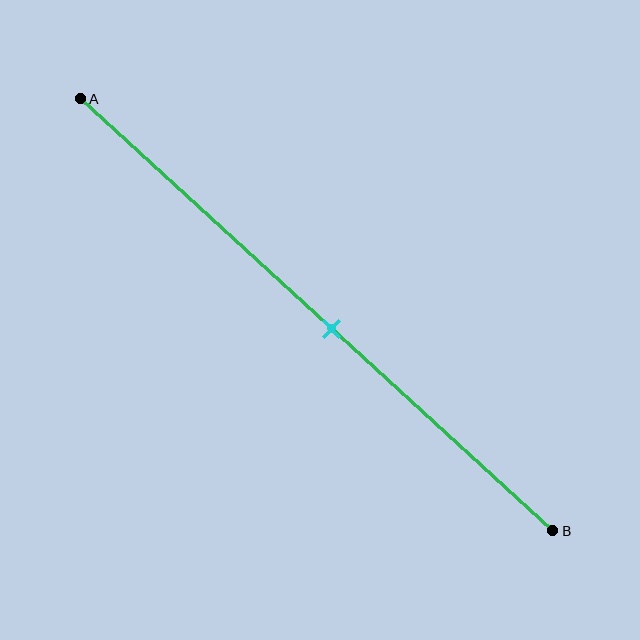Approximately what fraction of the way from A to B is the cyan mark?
The cyan mark is approximately 55% of the way from A to B.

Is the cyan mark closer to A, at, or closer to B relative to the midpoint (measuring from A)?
The cyan mark is closer to point B than the midpoint of segment AB.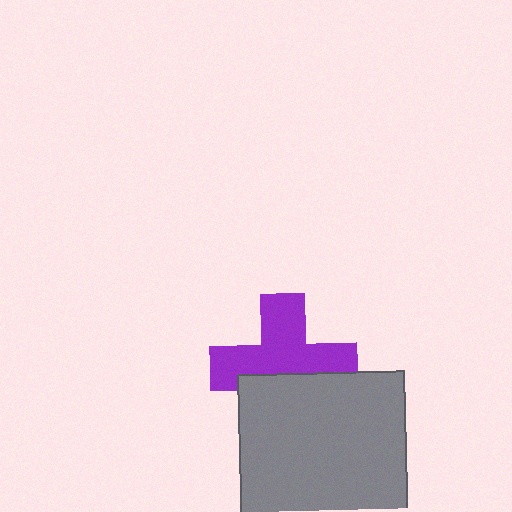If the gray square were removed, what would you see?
You would see the complete purple cross.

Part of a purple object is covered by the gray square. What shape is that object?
It is a cross.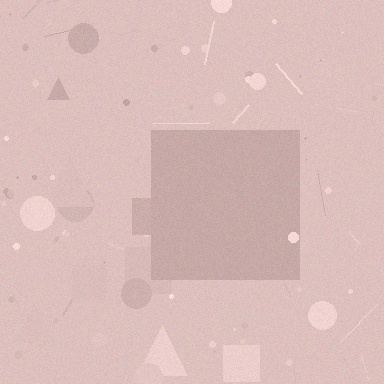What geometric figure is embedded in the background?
A square is embedded in the background.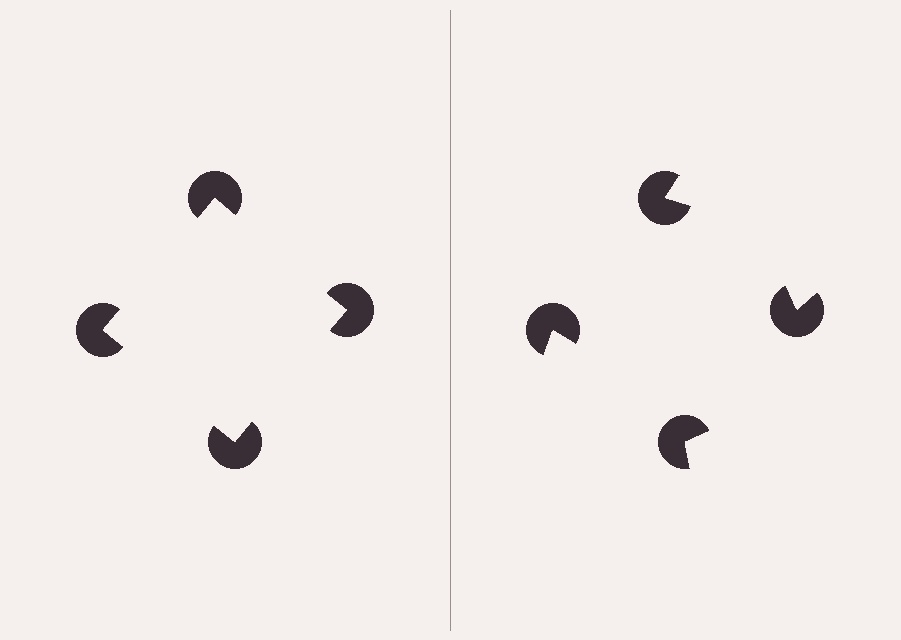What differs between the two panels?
The pac-man discs are positioned identically on both sides; only the wedge orientations differ. On the left they align to a square; on the right they are misaligned.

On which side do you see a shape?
An illusory square appears on the left side. On the right side the wedge cuts are rotated, so no coherent shape forms.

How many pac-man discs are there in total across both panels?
8 — 4 on each side.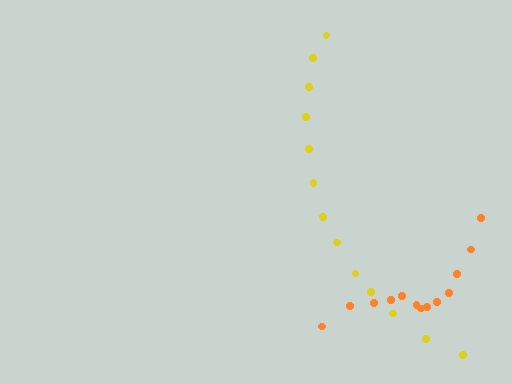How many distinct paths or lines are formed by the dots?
There are 2 distinct paths.